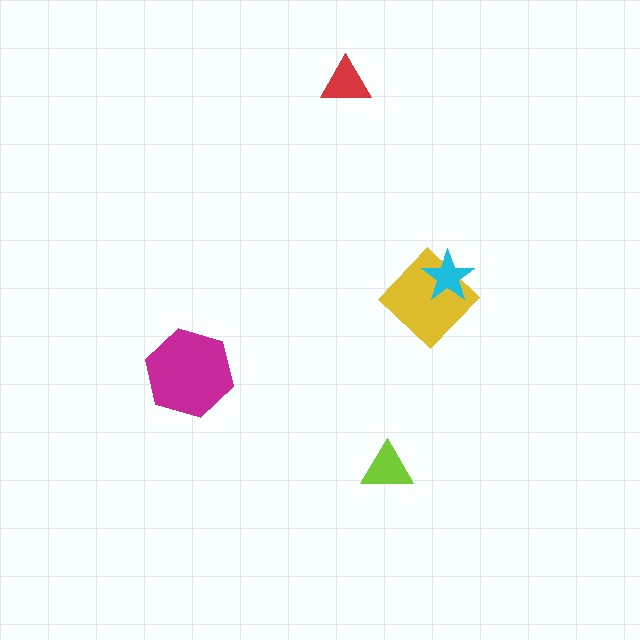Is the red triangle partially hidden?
No, no other shape covers it.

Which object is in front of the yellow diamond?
The cyan star is in front of the yellow diamond.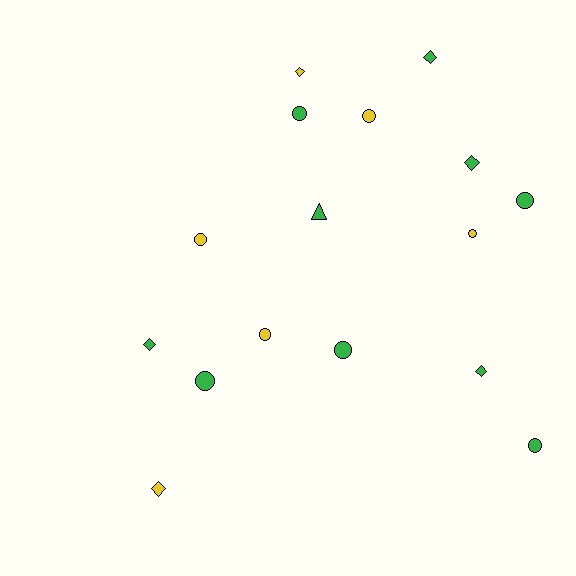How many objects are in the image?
There are 16 objects.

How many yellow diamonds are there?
There are 2 yellow diamonds.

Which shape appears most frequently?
Circle, with 9 objects.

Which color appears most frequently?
Green, with 10 objects.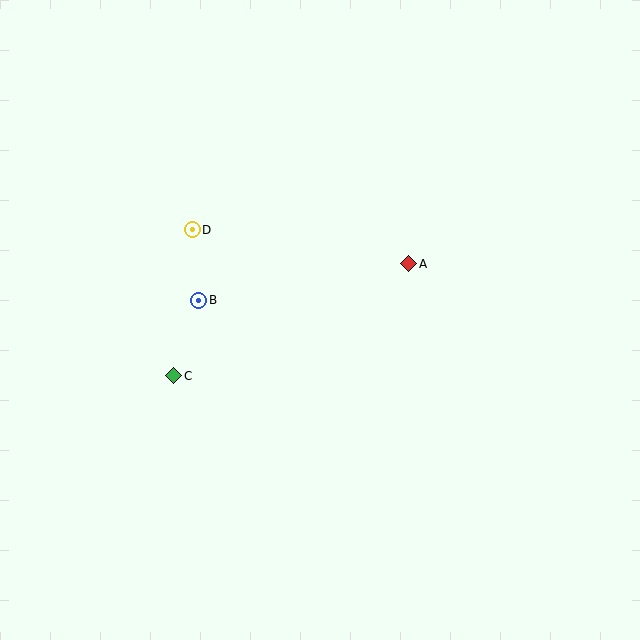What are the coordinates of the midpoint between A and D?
The midpoint between A and D is at (301, 247).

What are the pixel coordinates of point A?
Point A is at (409, 264).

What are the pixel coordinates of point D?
Point D is at (192, 230).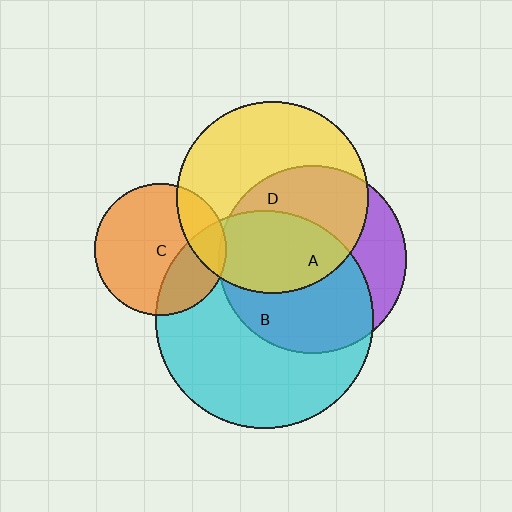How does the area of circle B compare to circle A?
Approximately 1.3 times.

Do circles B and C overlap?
Yes.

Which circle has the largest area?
Circle B (cyan).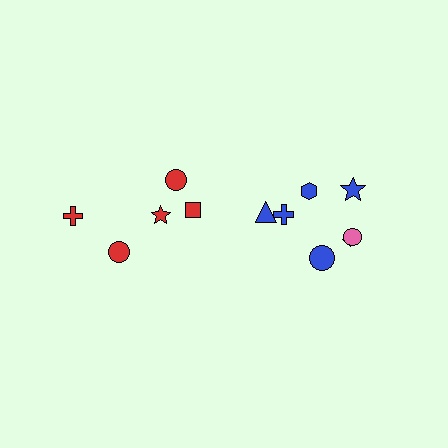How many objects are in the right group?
There are 7 objects.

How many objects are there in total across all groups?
There are 12 objects.